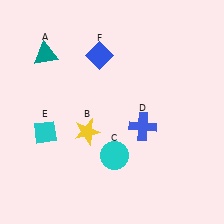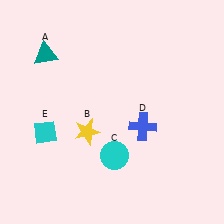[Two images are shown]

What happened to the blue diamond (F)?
The blue diamond (F) was removed in Image 2. It was in the top-left area of Image 1.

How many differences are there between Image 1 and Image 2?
There is 1 difference between the two images.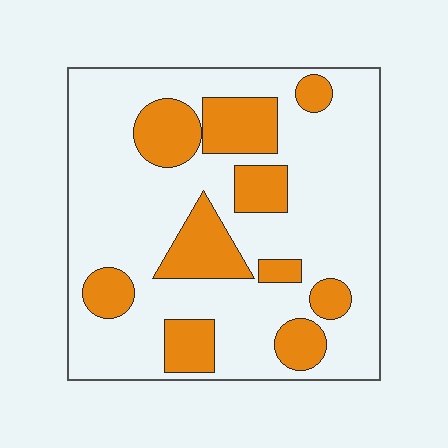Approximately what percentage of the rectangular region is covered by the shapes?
Approximately 25%.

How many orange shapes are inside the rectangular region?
10.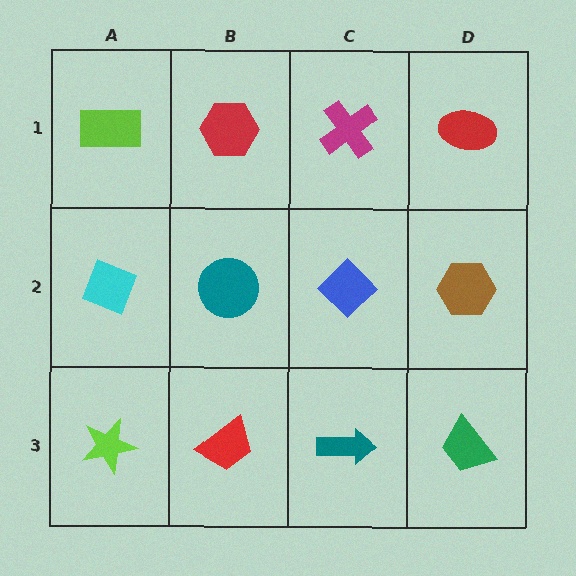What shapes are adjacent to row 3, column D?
A brown hexagon (row 2, column D), a teal arrow (row 3, column C).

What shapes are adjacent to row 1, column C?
A blue diamond (row 2, column C), a red hexagon (row 1, column B), a red ellipse (row 1, column D).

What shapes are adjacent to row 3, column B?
A teal circle (row 2, column B), a lime star (row 3, column A), a teal arrow (row 3, column C).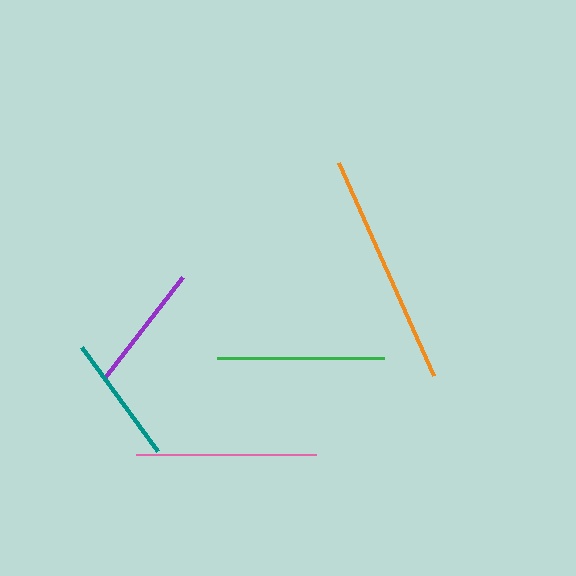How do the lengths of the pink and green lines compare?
The pink and green lines are approximately the same length.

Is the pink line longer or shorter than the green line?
The pink line is longer than the green line.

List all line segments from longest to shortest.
From longest to shortest: orange, pink, green, teal, purple.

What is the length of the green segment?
The green segment is approximately 166 pixels long.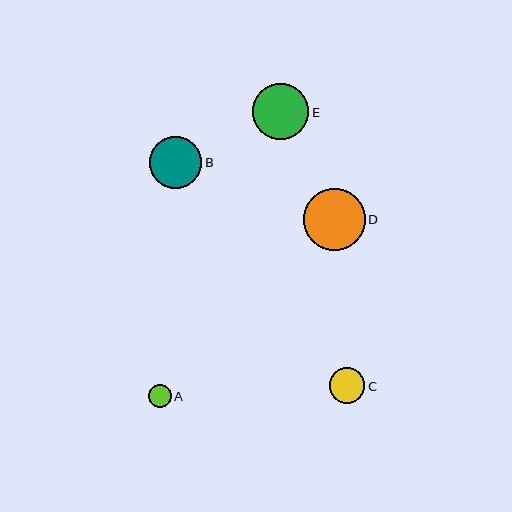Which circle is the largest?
Circle D is the largest with a size of approximately 62 pixels.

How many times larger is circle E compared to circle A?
Circle E is approximately 2.5 times the size of circle A.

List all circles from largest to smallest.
From largest to smallest: D, E, B, C, A.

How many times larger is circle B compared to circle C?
Circle B is approximately 1.5 times the size of circle C.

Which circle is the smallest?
Circle A is the smallest with a size of approximately 23 pixels.